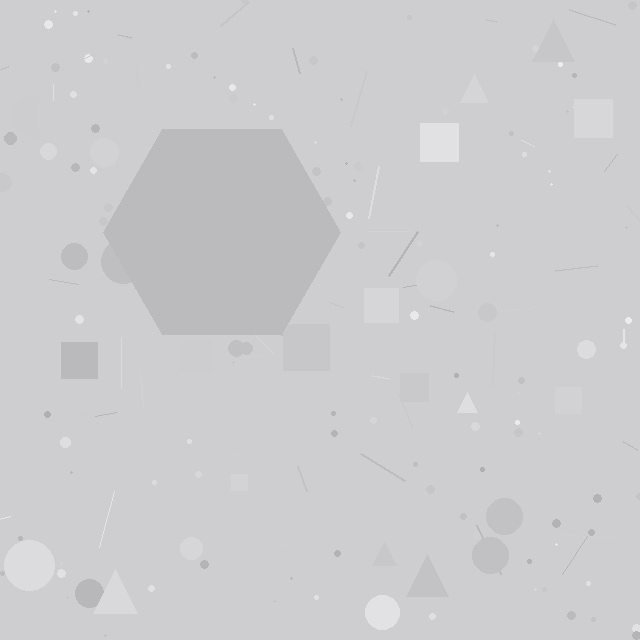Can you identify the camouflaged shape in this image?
The camouflaged shape is a hexagon.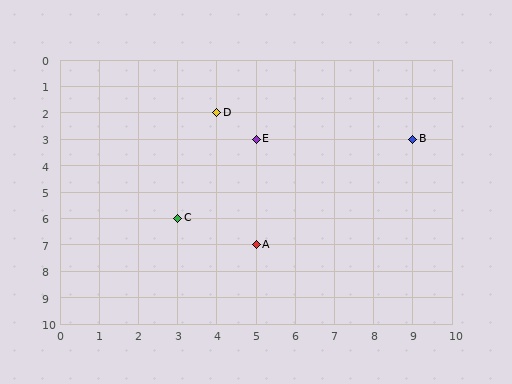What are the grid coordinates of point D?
Point D is at grid coordinates (4, 2).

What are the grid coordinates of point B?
Point B is at grid coordinates (9, 3).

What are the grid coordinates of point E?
Point E is at grid coordinates (5, 3).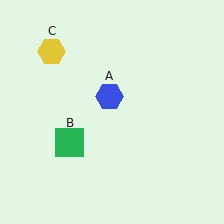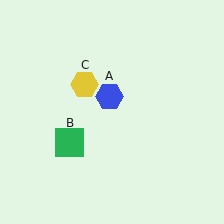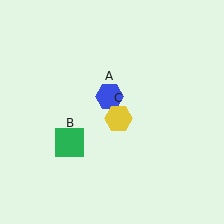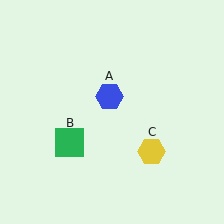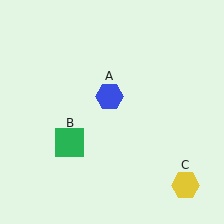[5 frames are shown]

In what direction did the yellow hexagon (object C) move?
The yellow hexagon (object C) moved down and to the right.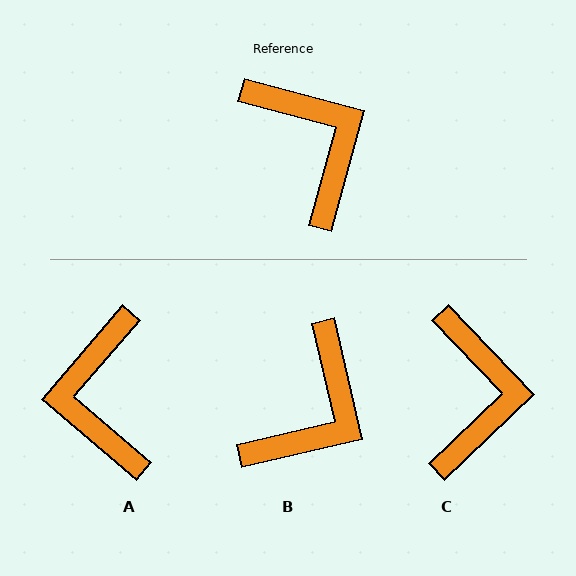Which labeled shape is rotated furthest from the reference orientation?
A, about 155 degrees away.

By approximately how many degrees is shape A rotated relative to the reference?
Approximately 155 degrees counter-clockwise.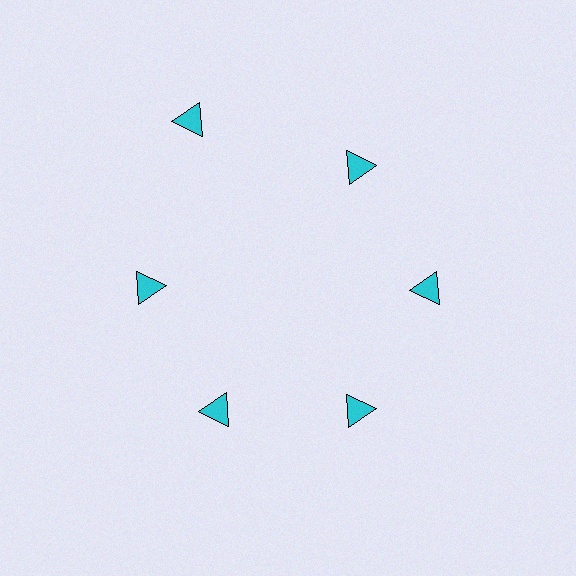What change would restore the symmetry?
The symmetry would be restored by moving it inward, back onto the ring so that all 6 triangles sit at equal angles and equal distance from the center.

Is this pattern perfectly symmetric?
No. The 6 cyan triangles are arranged in a ring, but one element near the 11 o'clock position is pushed outward from the center, breaking the 6-fold rotational symmetry.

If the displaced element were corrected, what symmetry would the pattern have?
It would have 6-fold rotational symmetry — the pattern would map onto itself every 60 degrees.